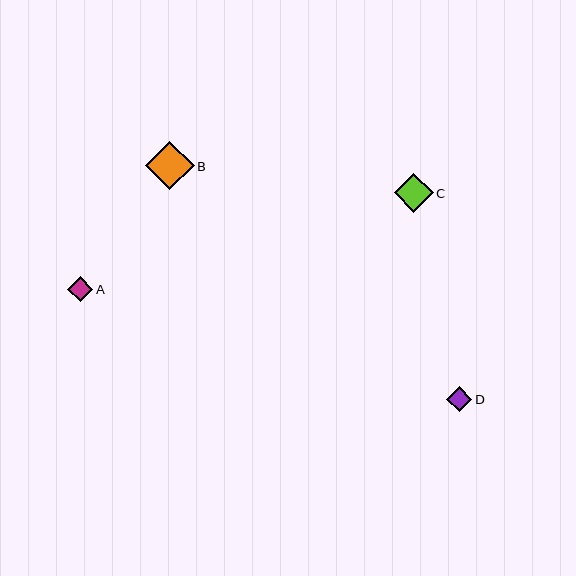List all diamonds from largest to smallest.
From largest to smallest: B, C, A, D.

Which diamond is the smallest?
Diamond D is the smallest with a size of approximately 25 pixels.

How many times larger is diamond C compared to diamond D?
Diamond C is approximately 1.6 times the size of diamond D.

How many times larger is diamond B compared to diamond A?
Diamond B is approximately 2.0 times the size of diamond A.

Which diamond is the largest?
Diamond B is the largest with a size of approximately 49 pixels.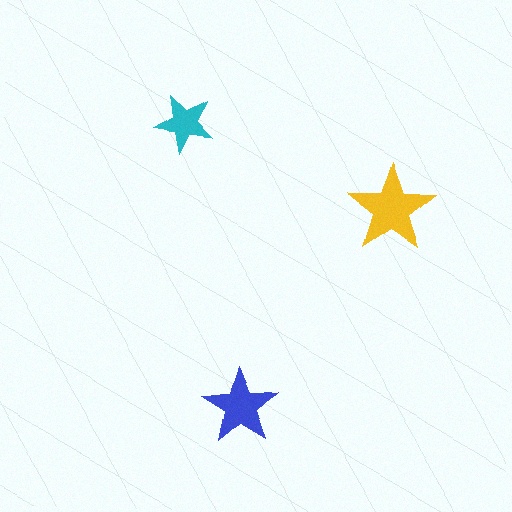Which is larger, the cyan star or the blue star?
The blue one.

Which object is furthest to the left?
The cyan star is leftmost.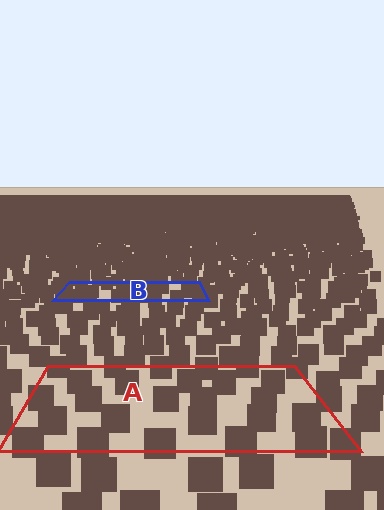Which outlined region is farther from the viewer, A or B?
Region B is farther from the viewer — the texture elements inside it appear smaller and more densely packed.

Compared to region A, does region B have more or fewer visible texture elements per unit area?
Region B has more texture elements per unit area — they are packed more densely because it is farther away.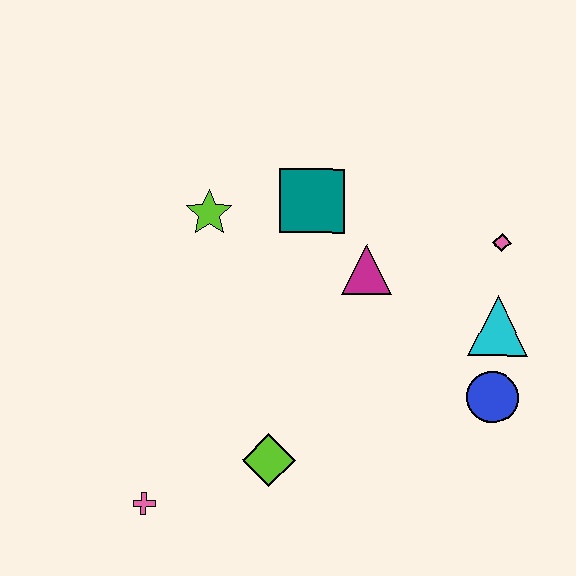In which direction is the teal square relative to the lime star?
The teal square is to the right of the lime star.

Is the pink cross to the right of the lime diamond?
No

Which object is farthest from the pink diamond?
The pink cross is farthest from the pink diamond.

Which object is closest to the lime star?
The teal square is closest to the lime star.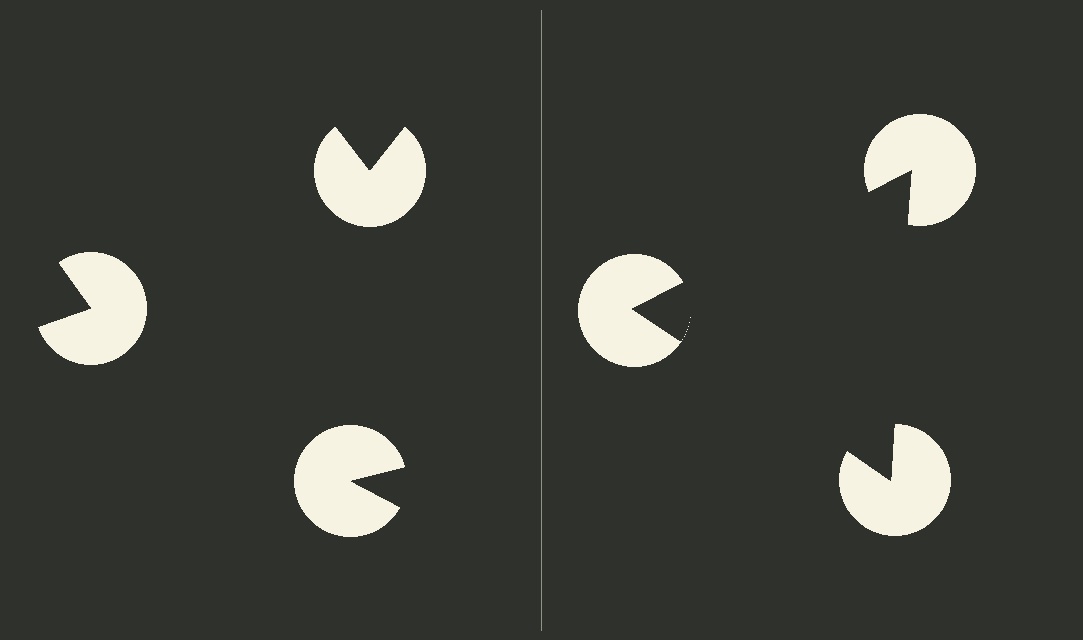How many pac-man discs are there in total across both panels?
6 — 3 on each side.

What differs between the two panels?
The pac-man discs are positioned identically on both sides; only the wedge orientations differ. On the right they align to a triangle; on the left they are misaligned.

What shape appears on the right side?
An illusory triangle.